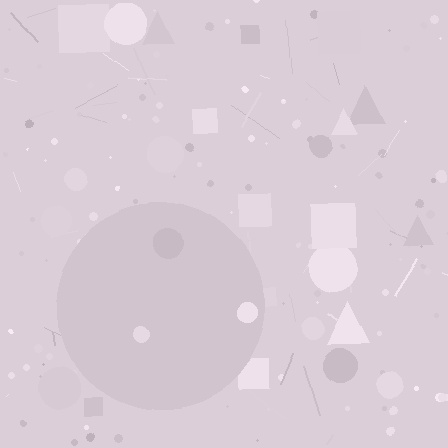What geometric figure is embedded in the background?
A circle is embedded in the background.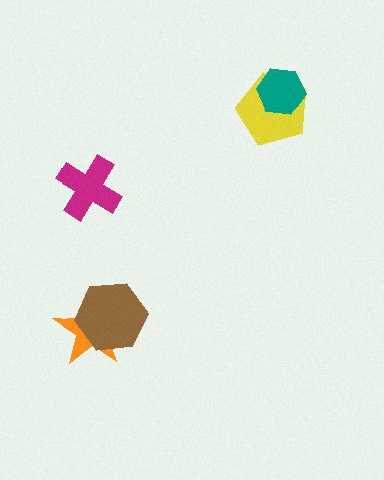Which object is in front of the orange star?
The brown hexagon is in front of the orange star.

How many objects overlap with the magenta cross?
0 objects overlap with the magenta cross.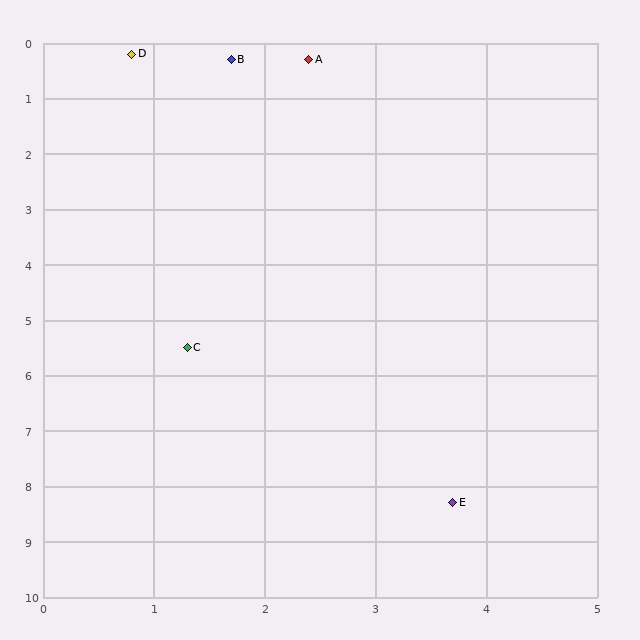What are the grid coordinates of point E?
Point E is at approximately (3.7, 8.3).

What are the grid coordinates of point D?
Point D is at approximately (0.8, 0.2).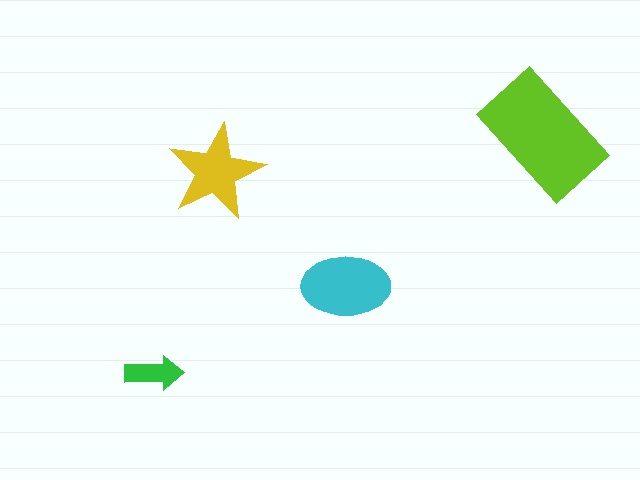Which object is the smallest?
The green arrow.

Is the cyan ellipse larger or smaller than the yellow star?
Larger.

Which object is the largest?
The lime rectangle.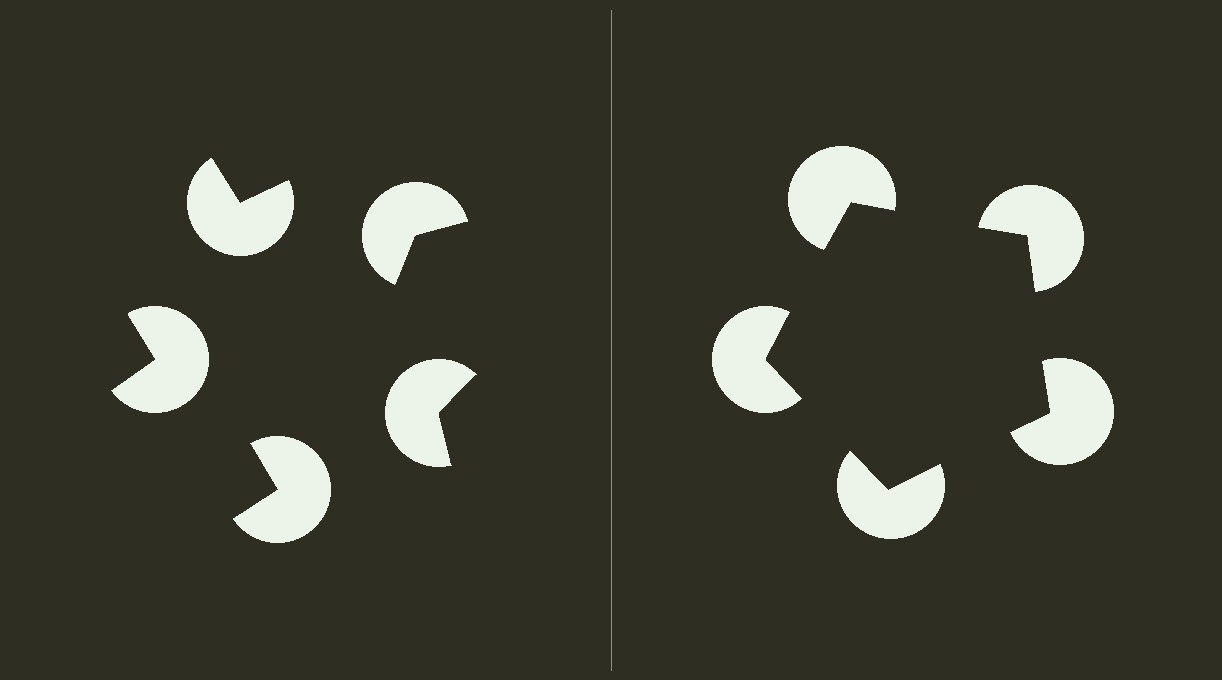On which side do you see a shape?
An illusory pentagon appears on the right side. On the left side the wedge cuts are rotated, so no coherent shape forms.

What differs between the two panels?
The pac-man discs are positioned identically on both sides; only the wedge orientations differ. On the right they align to a pentagon; on the left they are misaligned.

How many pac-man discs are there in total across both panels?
10 — 5 on each side.